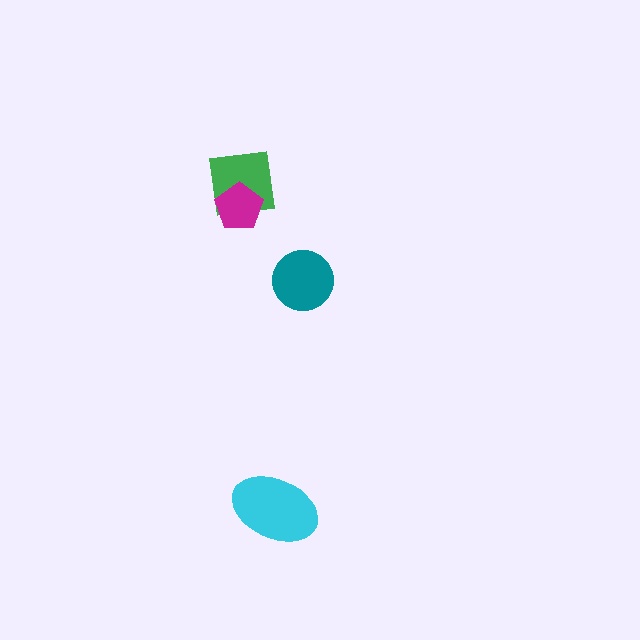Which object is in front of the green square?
The magenta pentagon is in front of the green square.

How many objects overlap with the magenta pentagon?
1 object overlaps with the magenta pentagon.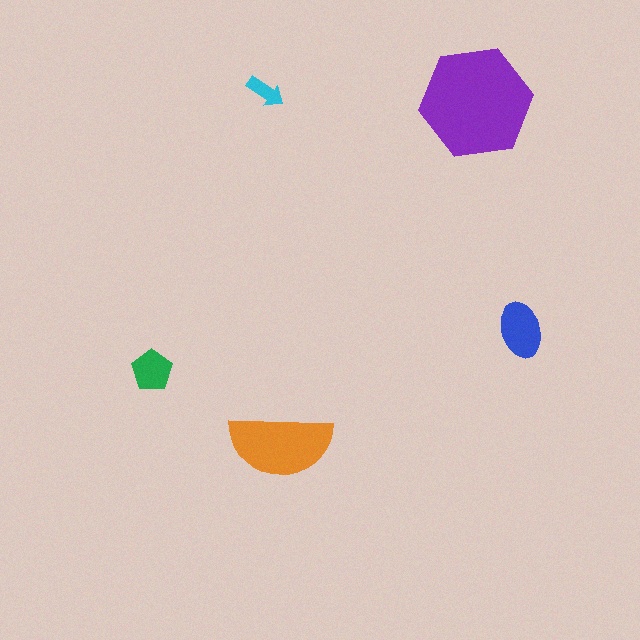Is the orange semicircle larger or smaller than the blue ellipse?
Larger.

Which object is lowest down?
The orange semicircle is bottommost.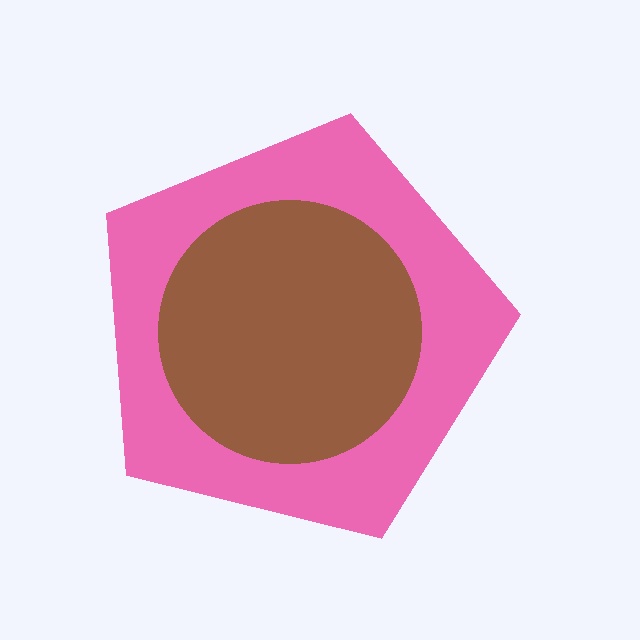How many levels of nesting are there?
2.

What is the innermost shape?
The brown circle.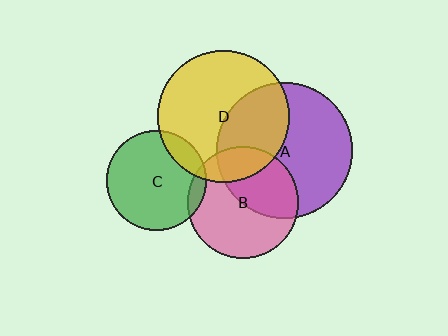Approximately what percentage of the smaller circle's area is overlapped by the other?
Approximately 10%.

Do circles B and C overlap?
Yes.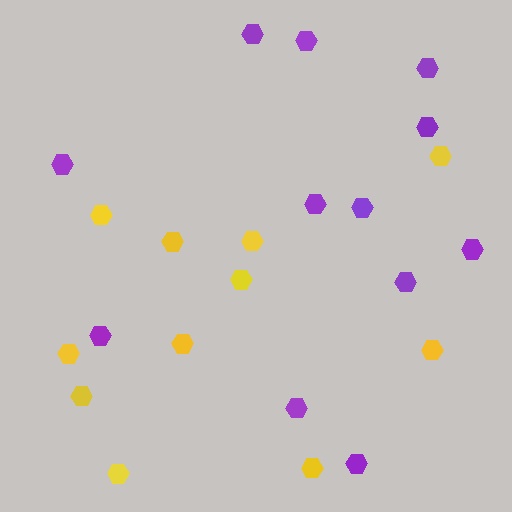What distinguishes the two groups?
There are 2 groups: one group of yellow hexagons (11) and one group of purple hexagons (12).